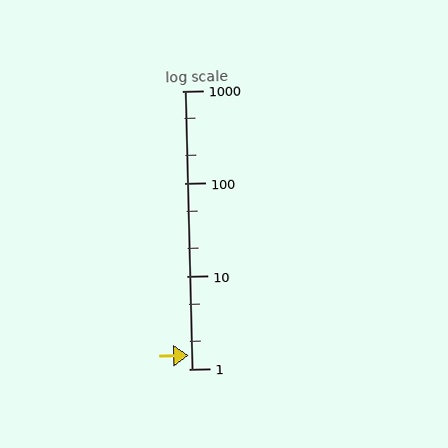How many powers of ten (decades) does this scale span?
The scale spans 3 decades, from 1 to 1000.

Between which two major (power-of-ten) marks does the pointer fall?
The pointer is between 1 and 10.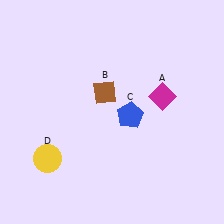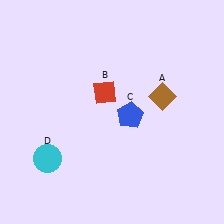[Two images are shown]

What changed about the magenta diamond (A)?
In Image 1, A is magenta. In Image 2, it changed to brown.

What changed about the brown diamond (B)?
In Image 1, B is brown. In Image 2, it changed to red.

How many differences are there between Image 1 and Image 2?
There are 3 differences between the two images.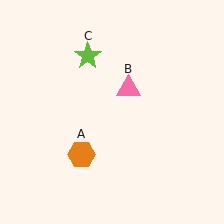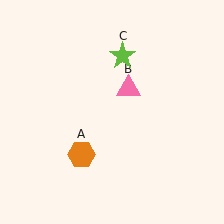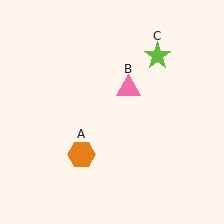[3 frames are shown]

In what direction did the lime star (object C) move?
The lime star (object C) moved right.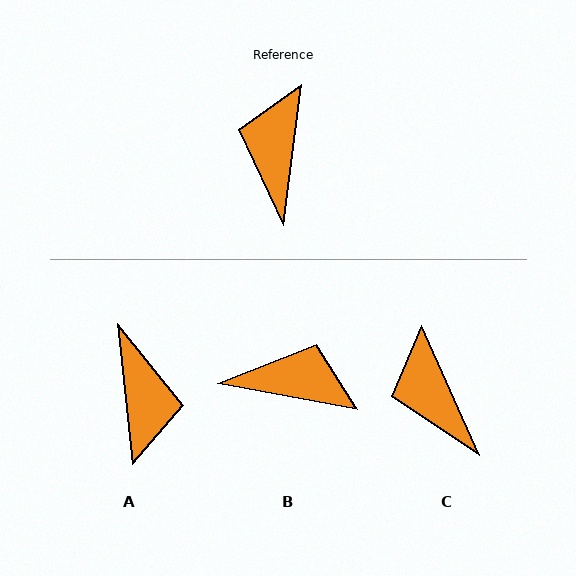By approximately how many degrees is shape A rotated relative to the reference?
Approximately 167 degrees clockwise.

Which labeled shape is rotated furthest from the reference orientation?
A, about 167 degrees away.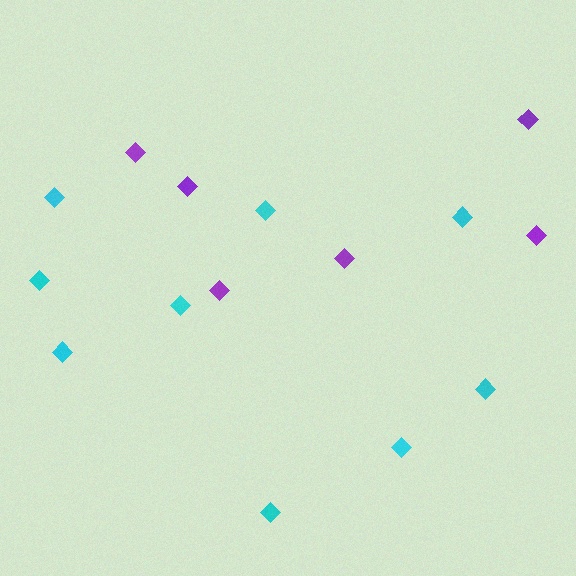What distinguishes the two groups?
There are 2 groups: one group of cyan diamonds (9) and one group of purple diamonds (6).